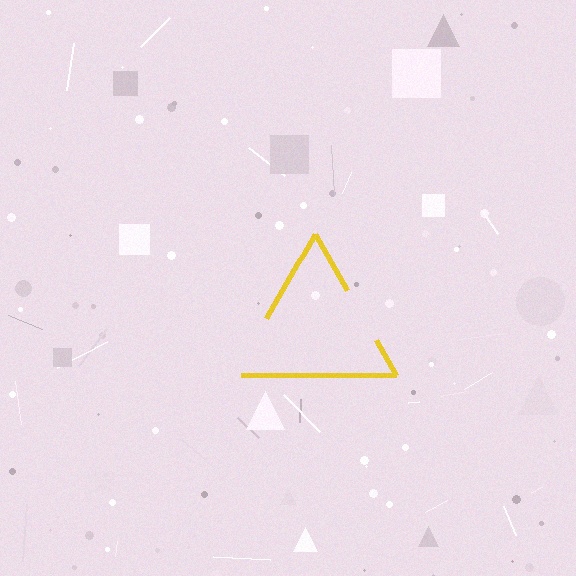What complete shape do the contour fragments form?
The contour fragments form a triangle.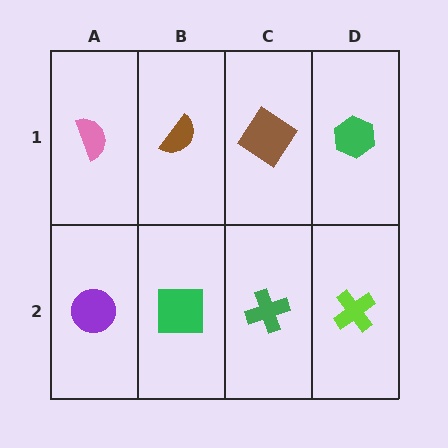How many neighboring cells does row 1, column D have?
2.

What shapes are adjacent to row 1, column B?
A green square (row 2, column B), a pink semicircle (row 1, column A), a brown diamond (row 1, column C).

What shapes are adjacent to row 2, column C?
A brown diamond (row 1, column C), a green square (row 2, column B), a lime cross (row 2, column D).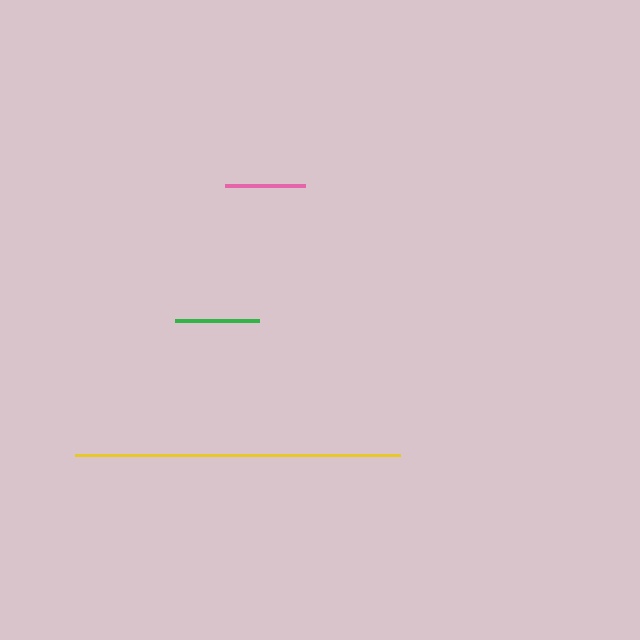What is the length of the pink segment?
The pink segment is approximately 80 pixels long.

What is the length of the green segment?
The green segment is approximately 84 pixels long.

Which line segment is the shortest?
The pink line is the shortest at approximately 80 pixels.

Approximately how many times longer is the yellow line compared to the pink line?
The yellow line is approximately 4.1 times the length of the pink line.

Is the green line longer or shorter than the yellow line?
The yellow line is longer than the green line.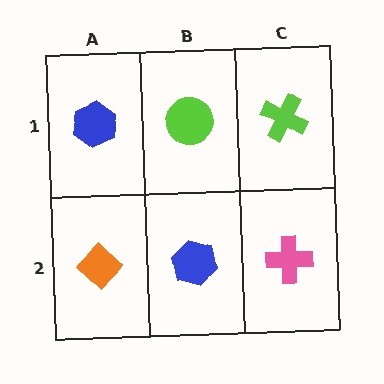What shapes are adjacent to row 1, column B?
A blue hexagon (row 2, column B), a blue hexagon (row 1, column A), a lime cross (row 1, column C).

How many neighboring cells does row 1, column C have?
2.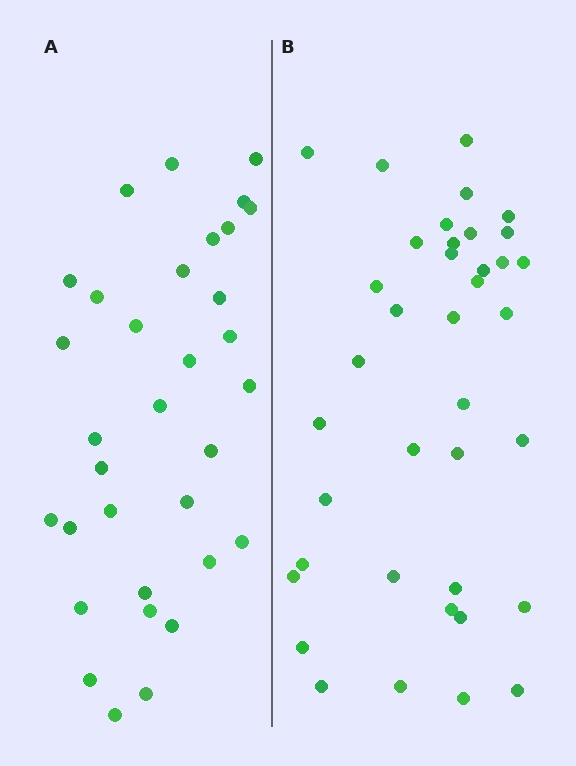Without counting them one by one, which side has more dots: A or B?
Region B (the right region) has more dots.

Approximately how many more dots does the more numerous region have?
Region B has about 5 more dots than region A.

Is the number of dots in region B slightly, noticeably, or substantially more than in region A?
Region B has only slightly more — the two regions are fairly close. The ratio is roughly 1.2 to 1.